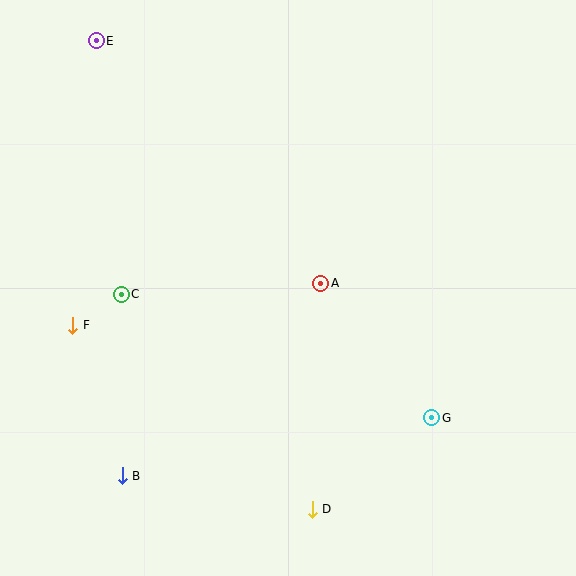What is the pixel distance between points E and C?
The distance between E and C is 255 pixels.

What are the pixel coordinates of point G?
Point G is at (432, 418).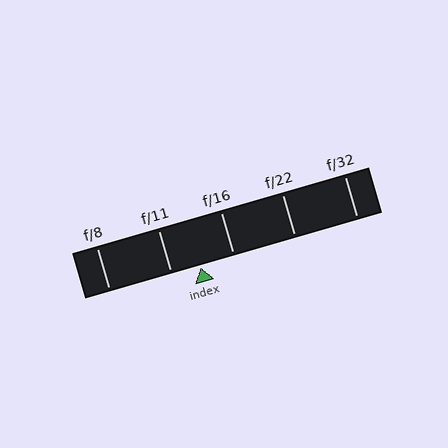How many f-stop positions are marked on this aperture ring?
There are 5 f-stop positions marked.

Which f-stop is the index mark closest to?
The index mark is closest to f/11.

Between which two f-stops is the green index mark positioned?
The index mark is between f/11 and f/16.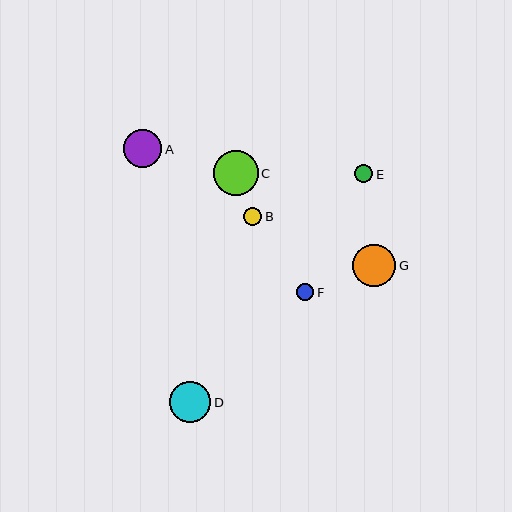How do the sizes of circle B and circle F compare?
Circle B and circle F are approximately the same size.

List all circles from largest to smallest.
From largest to smallest: C, G, D, A, E, B, F.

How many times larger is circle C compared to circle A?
Circle C is approximately 1.2 times the size of circle A.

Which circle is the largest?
Circle C is the largest with a size of approximately 44 pixels.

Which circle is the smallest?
Circle F is the smallest with a size of approximately 17 pixels.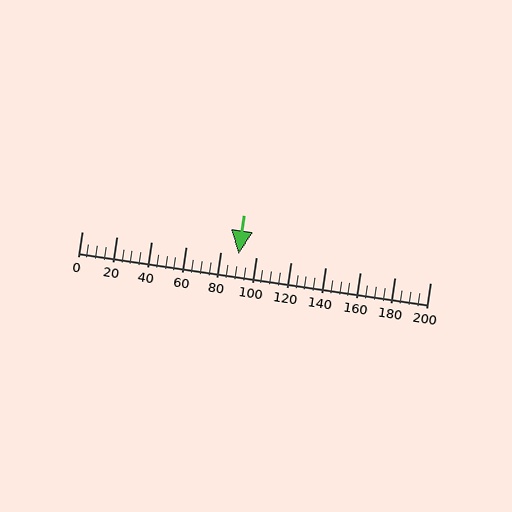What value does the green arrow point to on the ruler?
The green arrow points to approximately 90.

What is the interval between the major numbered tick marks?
The major tick marks are spaced 20 units apart.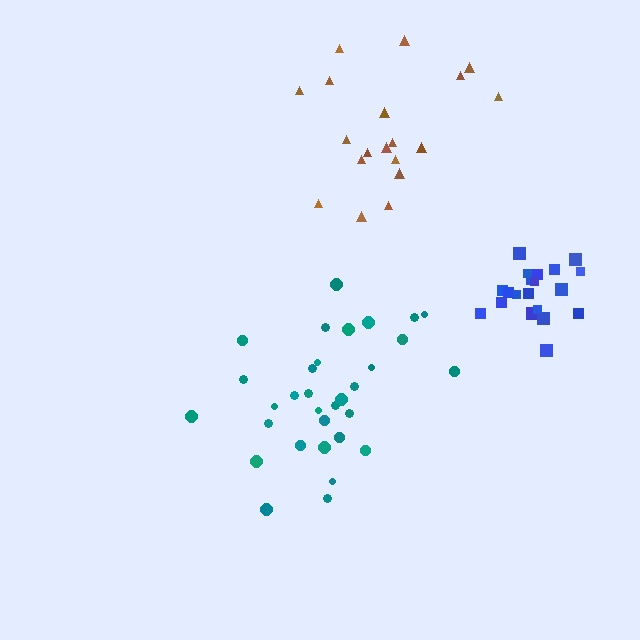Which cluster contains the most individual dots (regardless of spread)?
Teal (32).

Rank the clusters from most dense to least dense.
blue, teal, brown.